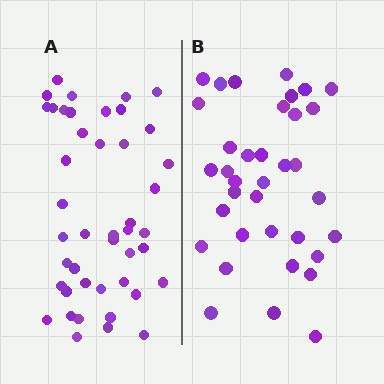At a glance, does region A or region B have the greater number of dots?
Region A (the left region) has more dots.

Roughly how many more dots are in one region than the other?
Region A has roughly 8 or so more dots than region B.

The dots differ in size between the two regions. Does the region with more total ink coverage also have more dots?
No. Region B has more total ink coverage because its dots are larger, but region A actually contains more individual dots. Total area can be misleading — the number of items is what matters here.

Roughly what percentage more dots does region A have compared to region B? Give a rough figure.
About 20% more.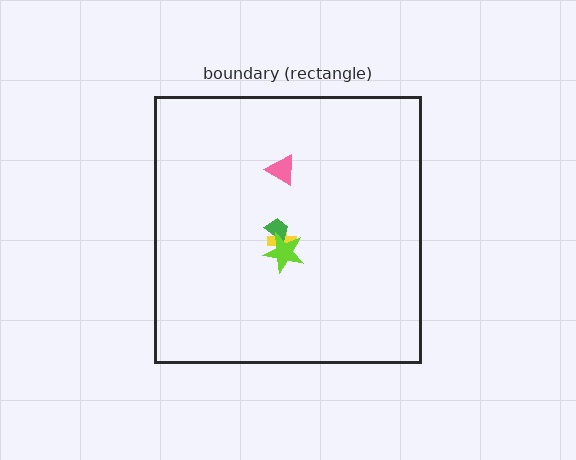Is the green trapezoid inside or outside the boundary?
Inside.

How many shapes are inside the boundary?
4 inside, 0 outside.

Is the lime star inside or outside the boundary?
Inside.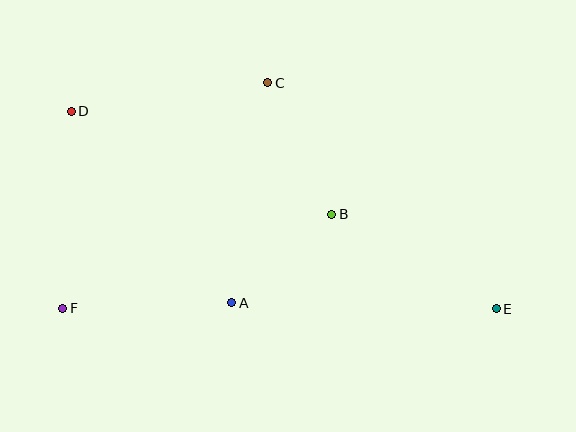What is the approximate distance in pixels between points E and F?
The distance between E and F is approximately 434 pixels.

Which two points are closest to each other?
Points A and B are closest to each other.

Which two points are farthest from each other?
Points D and E are farthest from each other.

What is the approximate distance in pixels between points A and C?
The distance between A and C is approximately 223 pixels.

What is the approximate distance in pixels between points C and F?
The distance between C and F is approximately 305 pixels.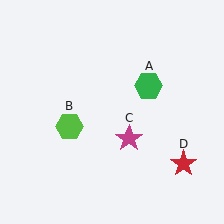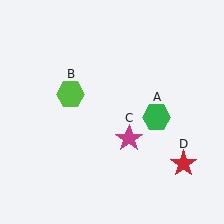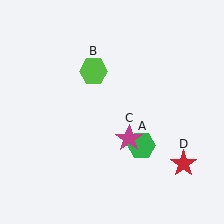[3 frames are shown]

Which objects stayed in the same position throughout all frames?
Magenta star (object C) and red star (object D) remained stationary.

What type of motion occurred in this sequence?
The green hexagon (object A), lime hexagon (object B) rotated clockwise around the center of the scene.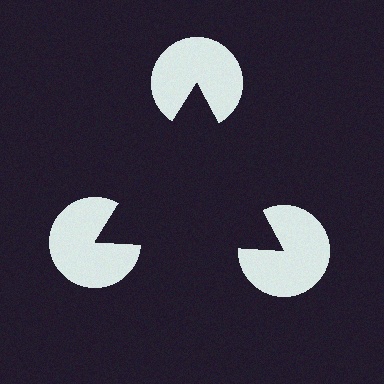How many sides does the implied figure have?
3 sides.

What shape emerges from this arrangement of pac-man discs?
An illusory triangle — its edges are inferred from the aligned wedge cuts in the pac-man discs, not physically drawn.